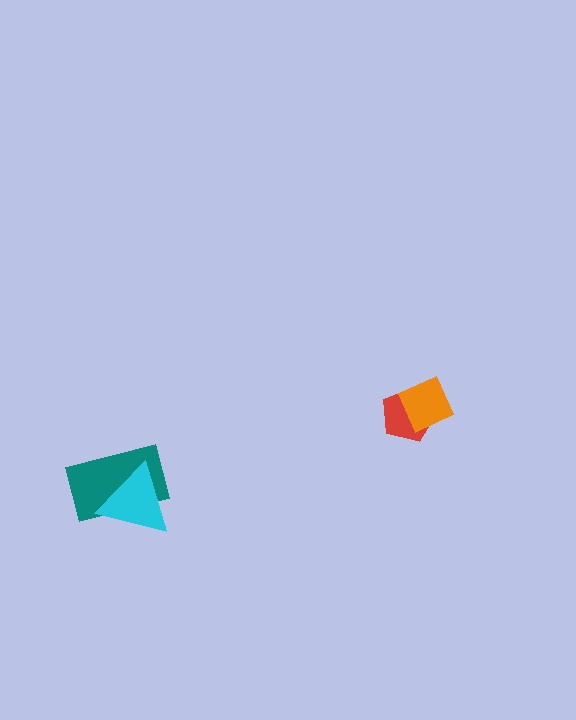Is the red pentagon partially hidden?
Yes, it is partially covered by another shape.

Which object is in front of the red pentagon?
The orange diamond is in front of the red pentagon.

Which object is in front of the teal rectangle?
The cyan triangle is in front of the teal rectangle.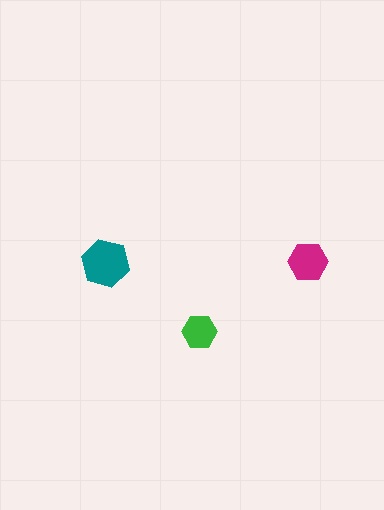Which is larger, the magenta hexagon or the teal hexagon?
The teal one.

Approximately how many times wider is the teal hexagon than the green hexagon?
About 1.5 times wider.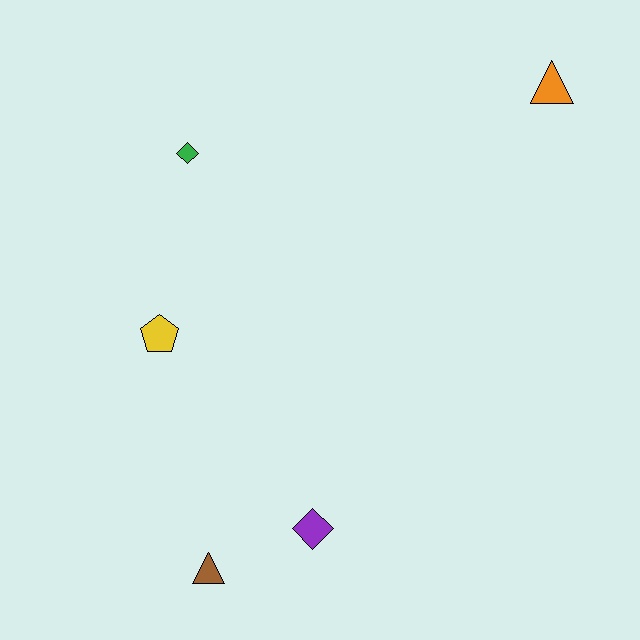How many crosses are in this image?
There are no crosses.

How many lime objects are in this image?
There are no lime objects.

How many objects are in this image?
There are 5 objects.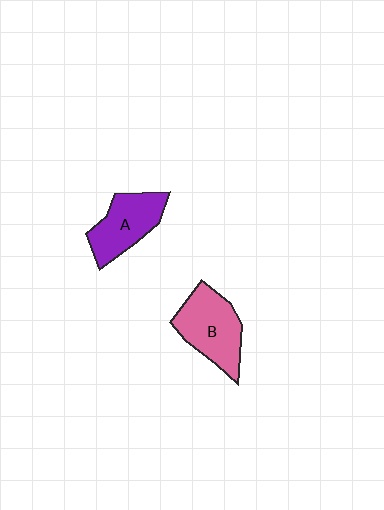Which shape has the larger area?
Shape B (pink).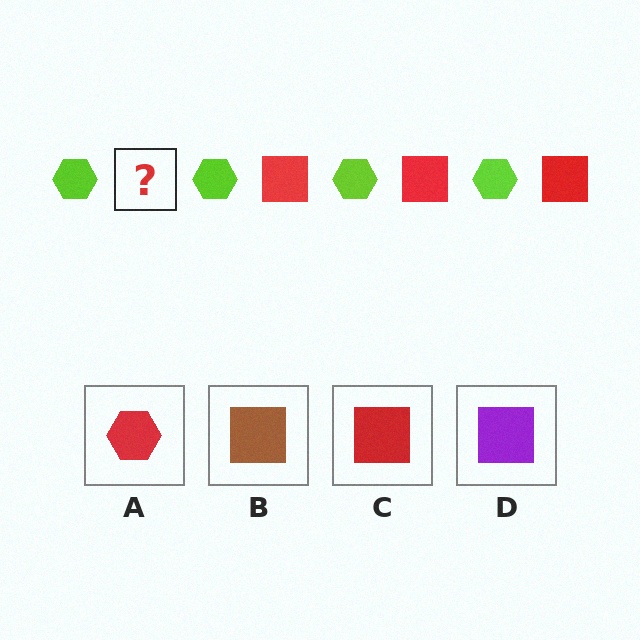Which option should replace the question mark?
Option C.